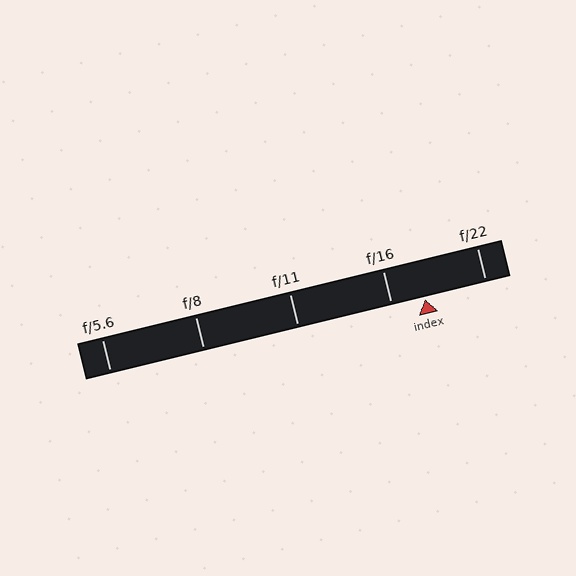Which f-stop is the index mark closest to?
The index mark is closest to f/16.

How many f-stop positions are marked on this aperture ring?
There are 5 f-stop positions marked.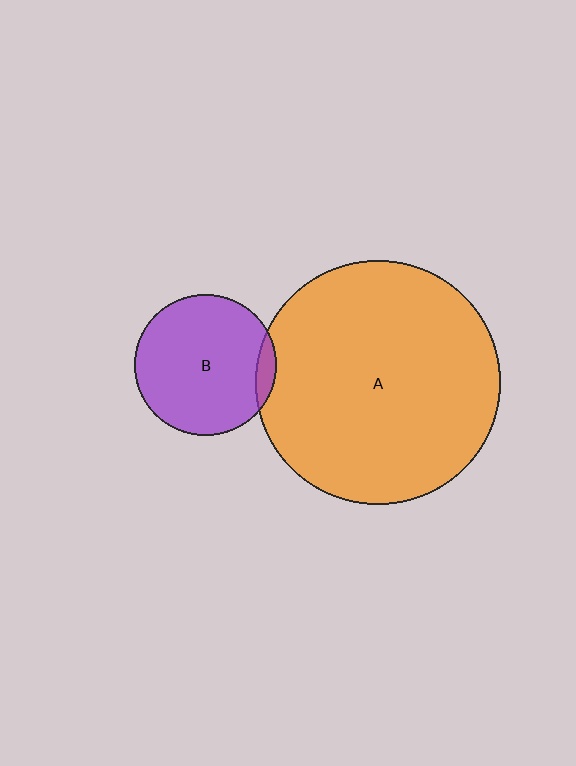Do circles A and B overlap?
Yes.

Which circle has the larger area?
Circle A (orange).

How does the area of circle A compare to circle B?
Approximately 3.0 times.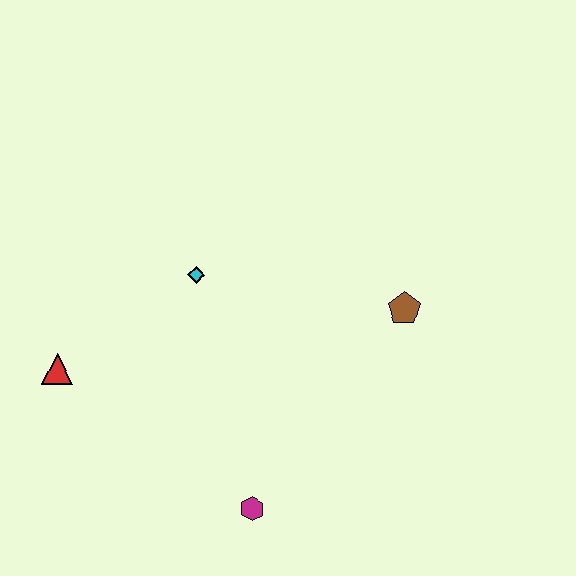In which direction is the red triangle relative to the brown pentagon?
The red triangle is to the left of the brown pentagon.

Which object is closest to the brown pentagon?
The cyan diamond is closest to the brown pentagon.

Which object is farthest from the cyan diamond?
The magenta hexagon is farthest from the cyan diamond.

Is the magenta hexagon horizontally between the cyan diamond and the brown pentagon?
Yes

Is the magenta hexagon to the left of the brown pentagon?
Yes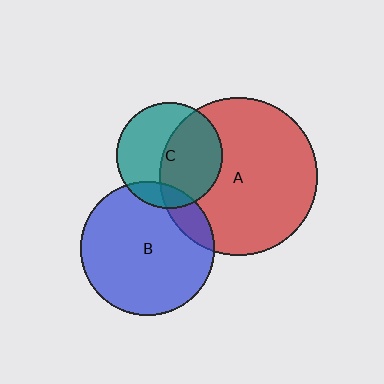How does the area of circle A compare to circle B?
Approximately 1.4 times.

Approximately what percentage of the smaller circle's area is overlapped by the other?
Approximately 15%.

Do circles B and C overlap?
Yes.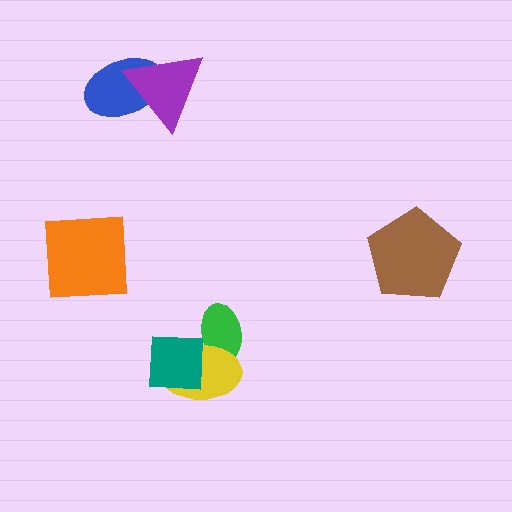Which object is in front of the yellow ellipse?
The teal square is in front of the yellow ellipse.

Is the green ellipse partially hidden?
Yes, it is partially covered by another shape.